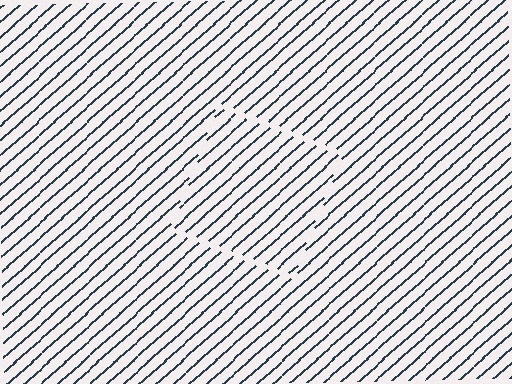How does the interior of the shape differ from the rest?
The interior of the shape contains the same grating, shifted by half a period — the contour is defined by the phase discontinuity where line-ends from the inner and outer gratings abut.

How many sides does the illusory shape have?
4 sides — the line-ends trace a square.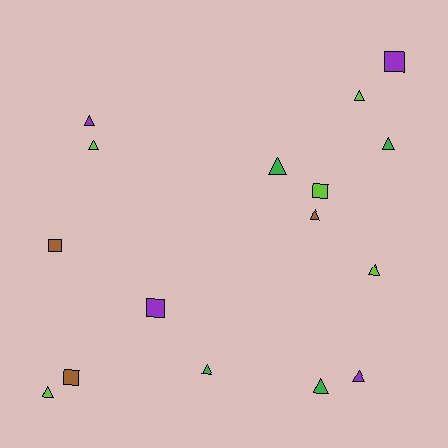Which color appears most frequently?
Lime, with 5 objects.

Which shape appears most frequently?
Triangle, with 11 objects.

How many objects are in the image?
There are 16 objects.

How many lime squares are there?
There is 1 lime square.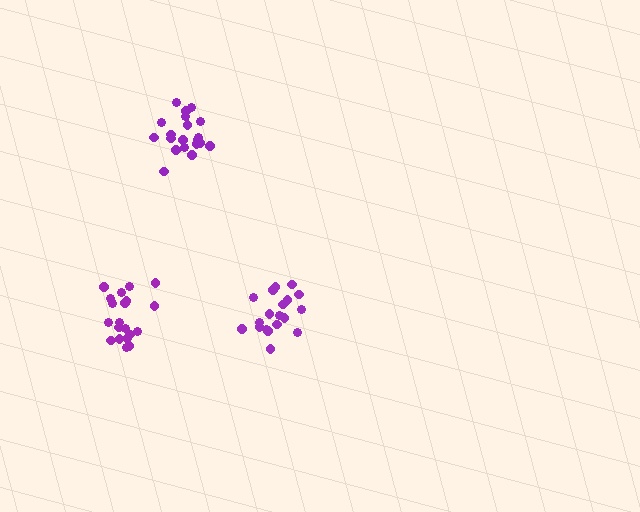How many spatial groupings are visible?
There are 3 spatial groupings.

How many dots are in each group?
Group 1: 19 dots, Group 2: 20 dots, Group 3: 20 dots (59 total).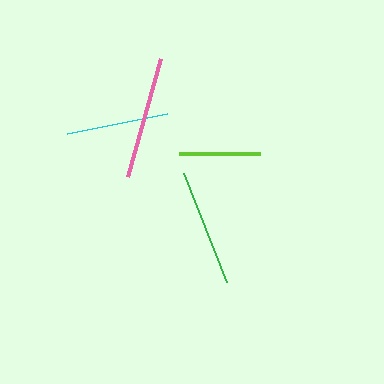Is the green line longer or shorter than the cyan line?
The green line is longer than the cyan line.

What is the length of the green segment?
The green segment is approximately 117 pixels long.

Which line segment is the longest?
The pink line is the longest at approximately 123 pixels.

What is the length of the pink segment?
The pink segment is approximately 123 pixels long.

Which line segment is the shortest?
The lime line is the shortest at approximately 81 pixels.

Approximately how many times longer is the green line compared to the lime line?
The green line is approximately 1.4 times the length of the lime line.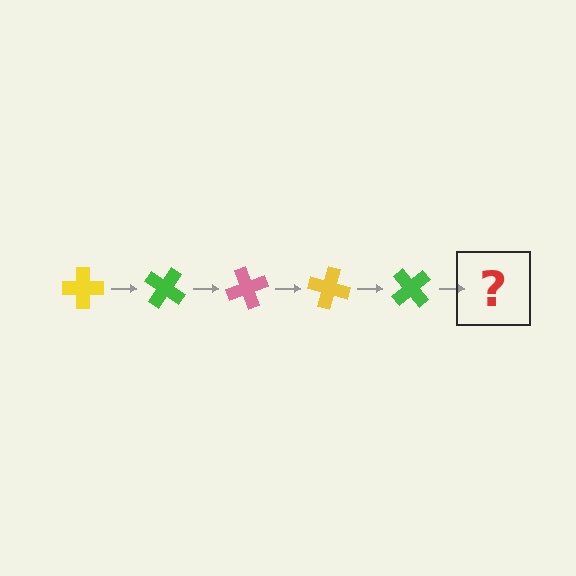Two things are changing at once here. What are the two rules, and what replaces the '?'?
The two rules are that it rotates 35 degrees each step and the color cycles through yellow, green, and pink. The '?' should be a pink cross, rotated 175 degrees from the start.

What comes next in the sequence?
The next element should be a pink cross, rotated 175 degrees from the start.